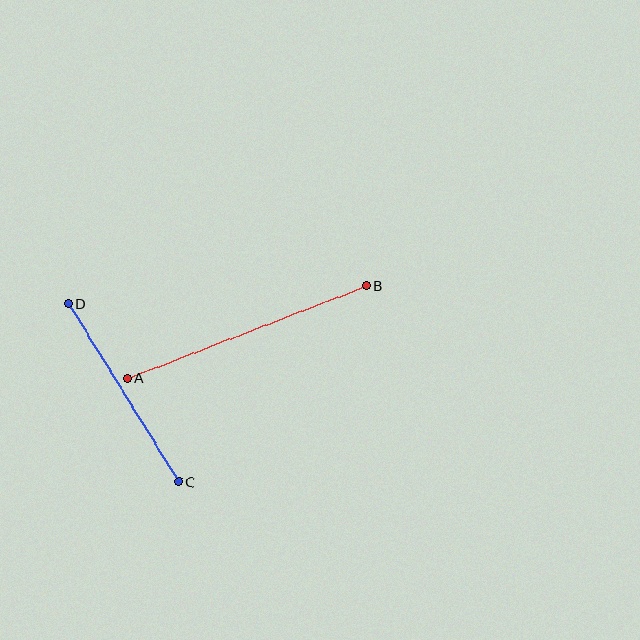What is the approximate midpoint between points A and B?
The midpoint is at approximately (247, 332) pixels.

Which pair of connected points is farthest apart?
Points A and B are farthest apart.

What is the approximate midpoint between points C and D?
The midpoint is at approximately (124, 393) pixels.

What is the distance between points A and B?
The distance is approximately 256 pixels.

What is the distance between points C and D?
The distance is approximately 210 pixels.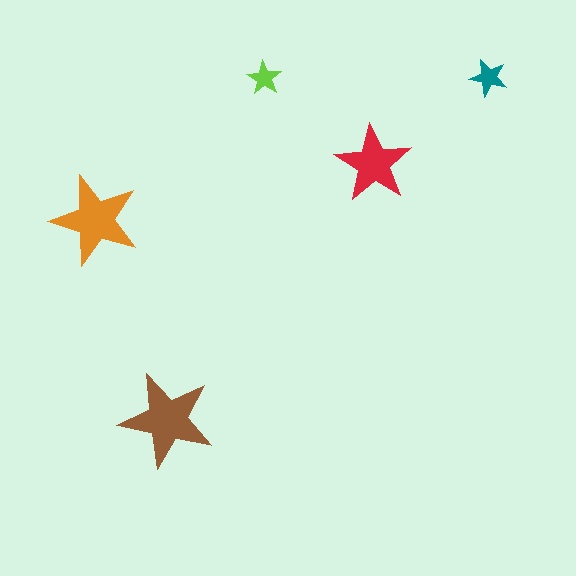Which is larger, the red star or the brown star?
The brown one.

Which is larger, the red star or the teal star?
The red one.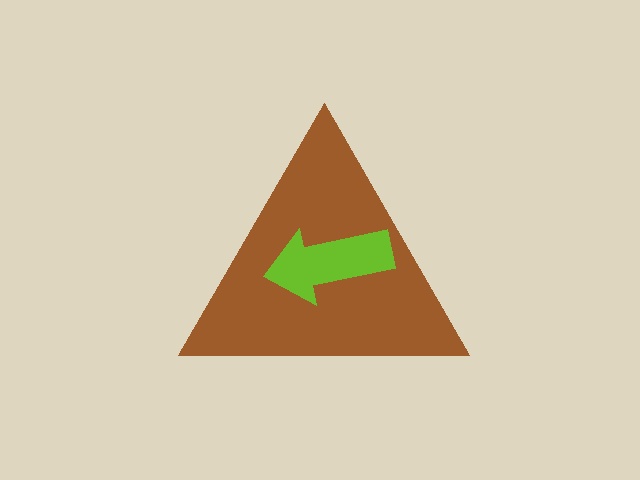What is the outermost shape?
The brown triangle.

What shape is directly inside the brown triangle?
The lime arrow.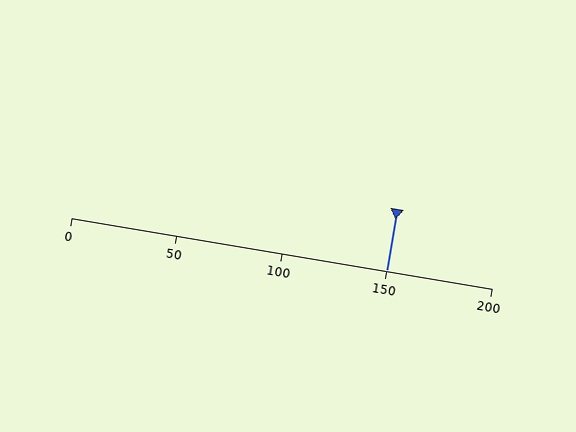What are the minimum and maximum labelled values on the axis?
The axis runs from 0 to 200.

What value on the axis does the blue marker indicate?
The marker indicates approximately 150.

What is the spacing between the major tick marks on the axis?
The major ticks are spaced 50 apart.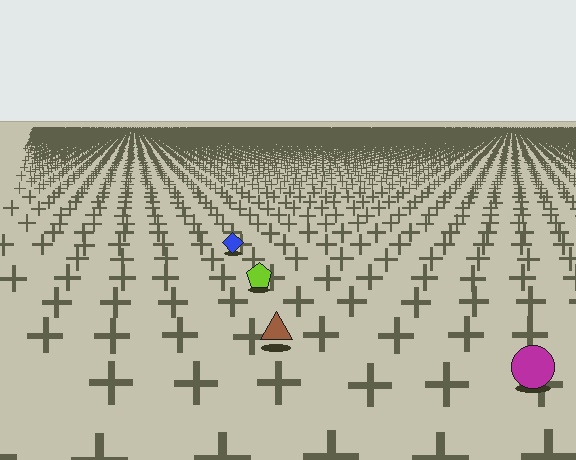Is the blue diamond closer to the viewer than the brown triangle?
No. The brown triangle is closer — you can tell from the texture gradient: the ground texture is coarser near it.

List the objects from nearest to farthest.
From nearest to farthest: the magenta circle, the brown triangle, the lime pentagon, the blue diamond.